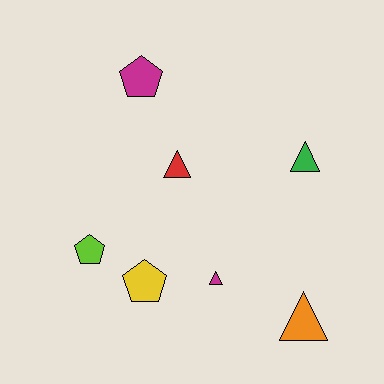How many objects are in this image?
There are 7 objects.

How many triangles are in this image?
There are 4 triangles.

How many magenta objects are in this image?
There are 2 magenta objects.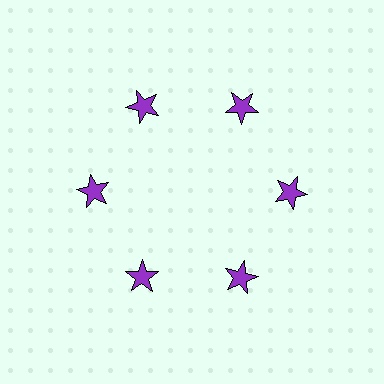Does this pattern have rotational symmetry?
Yes, this pattern has 6-fold rotational symmetry. It looks the same after rotating 60 degrees around the center.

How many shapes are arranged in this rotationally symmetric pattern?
There are 6 shapes, arranged in 6 groups of 1.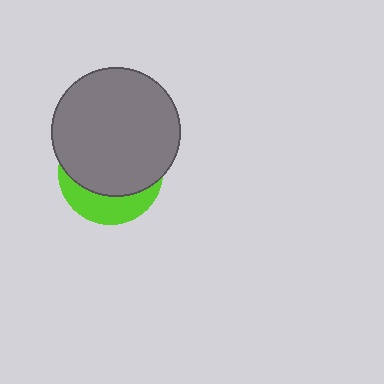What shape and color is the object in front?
The object in front is a gray circle.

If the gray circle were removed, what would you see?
You would see the complete lime circle.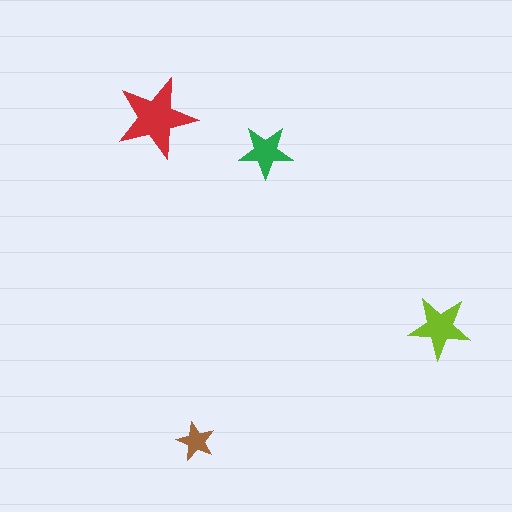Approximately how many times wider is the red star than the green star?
About 1.5 times wider.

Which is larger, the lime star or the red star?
The red one.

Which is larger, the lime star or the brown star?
The lime one.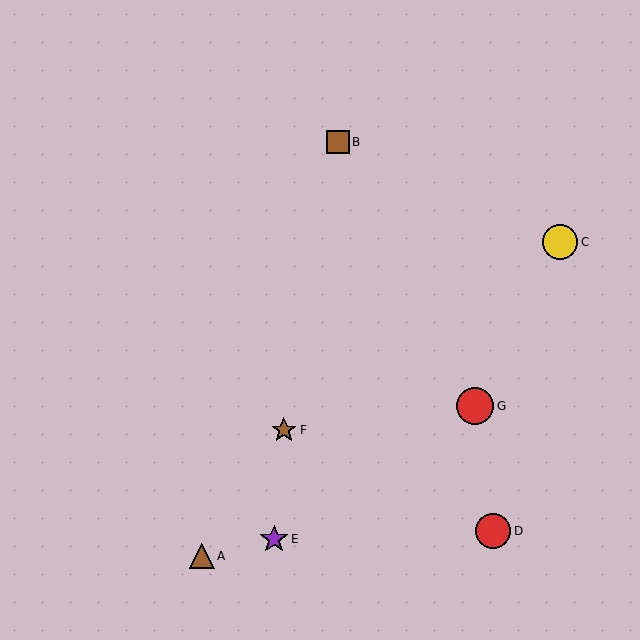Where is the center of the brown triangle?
The center of the brown triangle is at (202, 556).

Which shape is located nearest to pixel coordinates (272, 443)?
The brown star (labeled F) at (284, 430) is nearest to that location.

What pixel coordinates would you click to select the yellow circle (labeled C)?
Click at (560, 242) to select the yellow circle C.